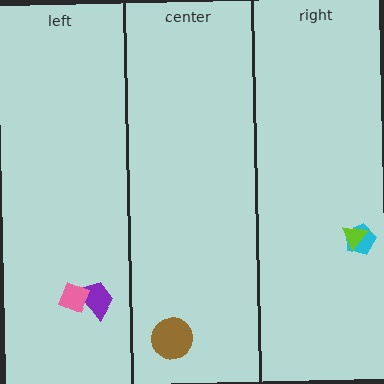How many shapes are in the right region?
2.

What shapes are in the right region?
The cyan pentagon, the lime triangle.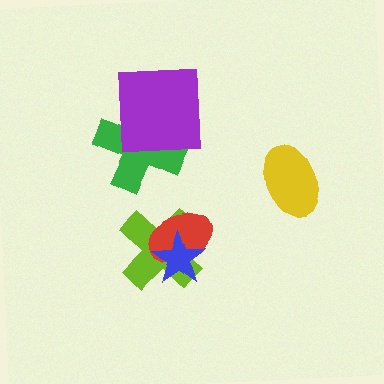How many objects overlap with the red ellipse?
2 objects overlap with the red ellipse.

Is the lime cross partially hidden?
Yes, it is partially covered by another shape.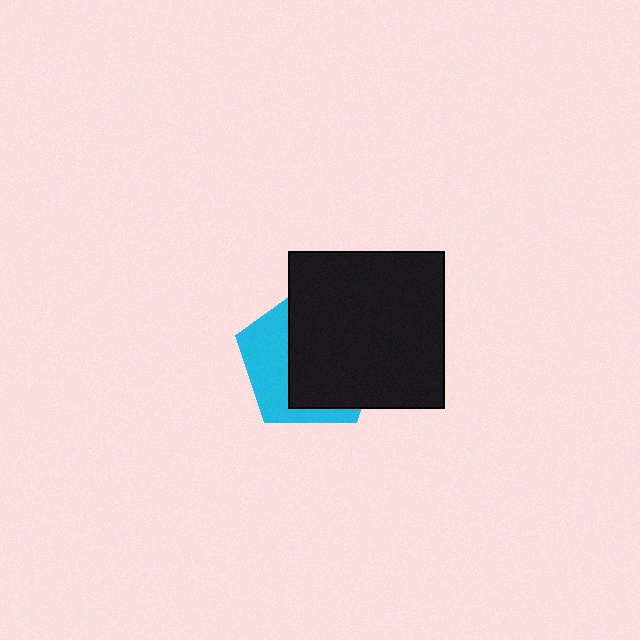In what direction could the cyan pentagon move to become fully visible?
The cyan pentagon could move left. That would shift it out from behind the black square entirely.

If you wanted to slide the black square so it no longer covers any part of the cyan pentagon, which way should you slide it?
Slide it right — that is the most direct way to separate the two shapes.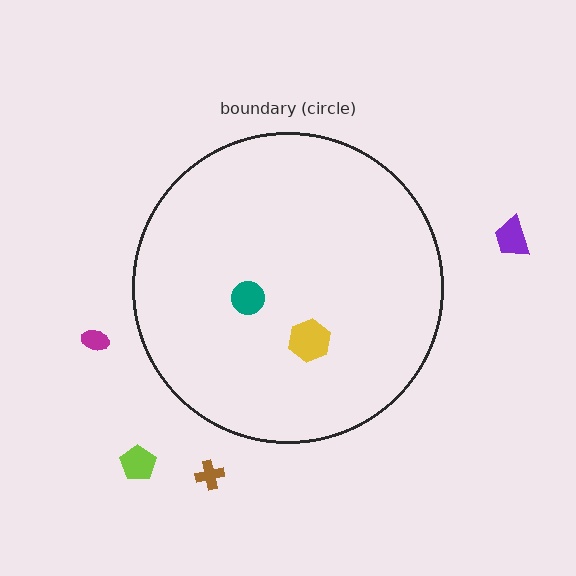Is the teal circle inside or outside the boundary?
Inside.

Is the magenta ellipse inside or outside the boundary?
Outside.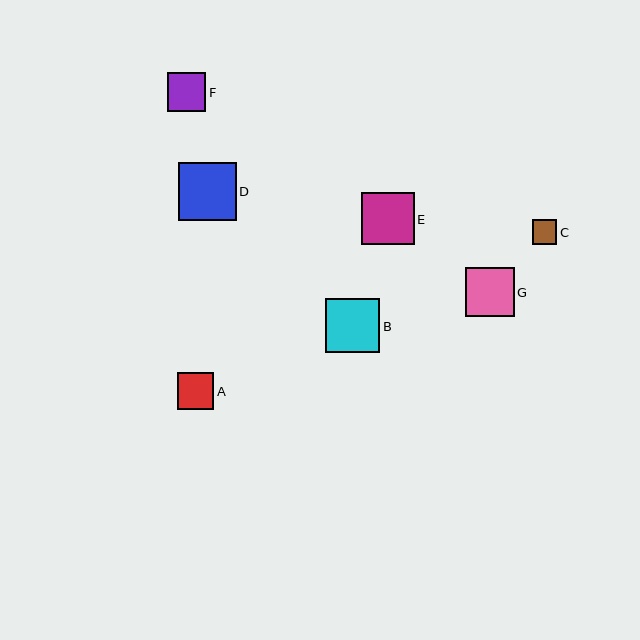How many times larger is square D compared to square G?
Square D is approximately 1.2 times the size of square G.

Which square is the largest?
Square D is the largest with a size of approximately 58 pixels.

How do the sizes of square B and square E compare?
Square B and square E are approximately the same size.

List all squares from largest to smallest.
From largest to smallest: D, B, E, G, F, A, C.